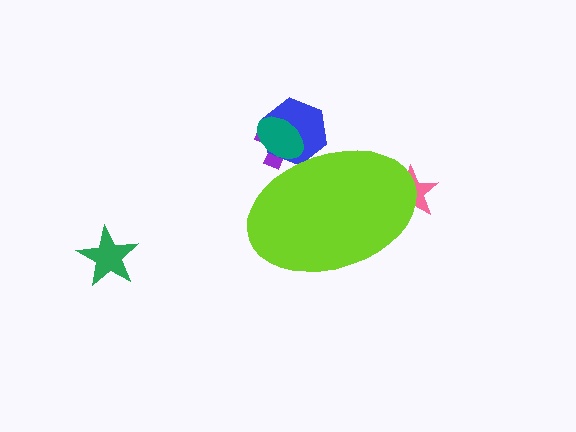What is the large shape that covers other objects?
A lime ellipse.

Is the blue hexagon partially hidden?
Yes, the blue hexagon is partially hidden behind the lime ellipse.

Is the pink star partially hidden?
Yes, the pink star is partially hidden behind the lime ellipse.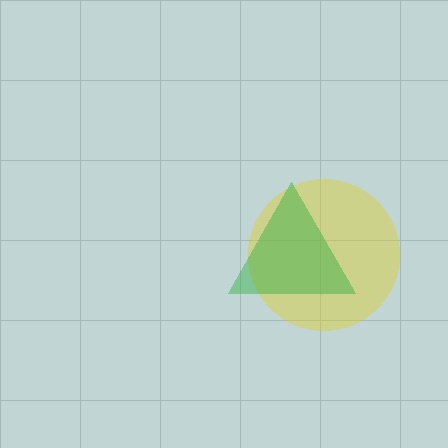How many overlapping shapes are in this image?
There are 2 overlapping shapes in the image.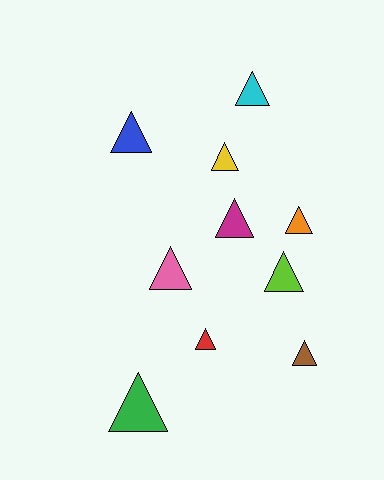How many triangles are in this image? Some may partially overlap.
There are 10 triangles.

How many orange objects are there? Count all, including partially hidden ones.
There is 1 orange object.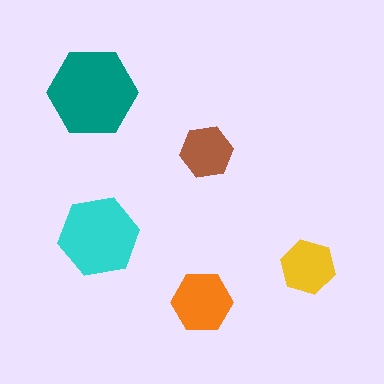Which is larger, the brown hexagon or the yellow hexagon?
The yellow one.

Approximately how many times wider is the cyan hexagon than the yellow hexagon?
About 1.5 times wider.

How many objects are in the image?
There are 5 objects in the image.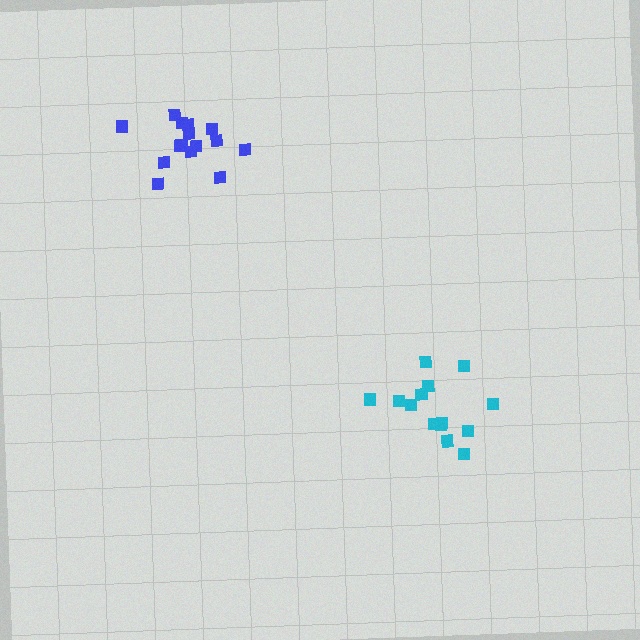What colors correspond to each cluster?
The clusters are colored: blue, cyan.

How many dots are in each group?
Group 1: 15 dots, Group 2: 15 dots (30 total).